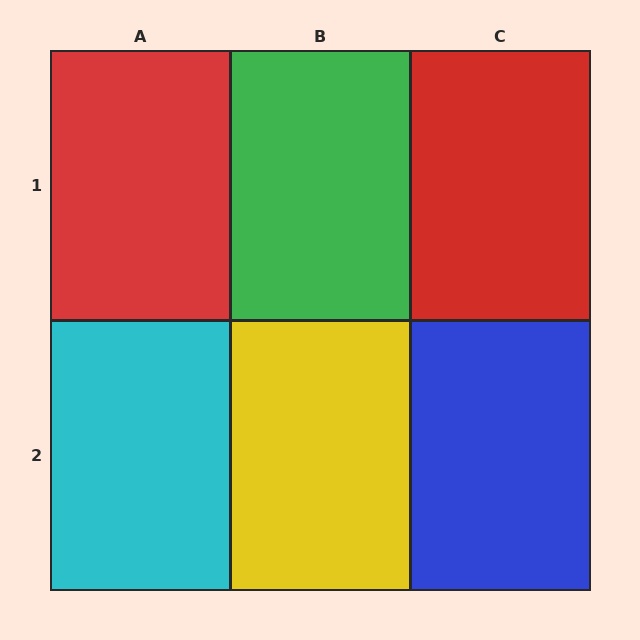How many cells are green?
1 cell is green.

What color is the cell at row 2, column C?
Blue.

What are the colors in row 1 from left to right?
Red, green, red.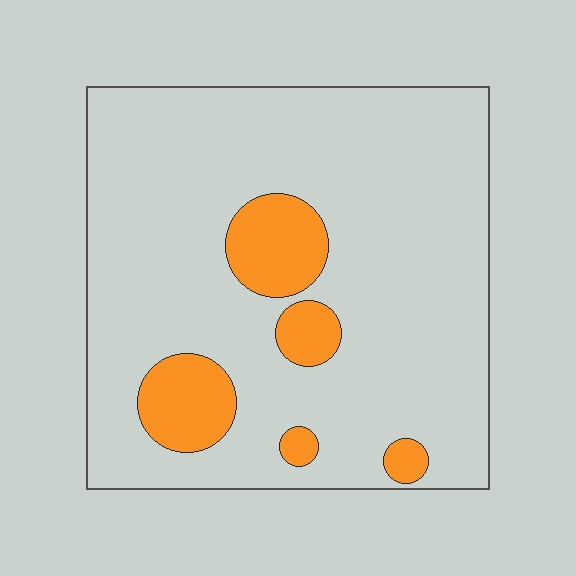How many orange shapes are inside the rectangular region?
5.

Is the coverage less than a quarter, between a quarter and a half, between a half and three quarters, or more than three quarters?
Less than a quarter.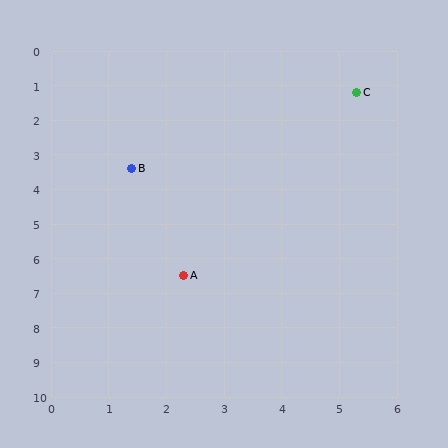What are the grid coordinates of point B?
Point B is at approximately (1.4, 3.4).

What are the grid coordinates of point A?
Point A is at approximately (2.3, 6.5).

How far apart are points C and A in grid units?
Points C and A are about 6.1 grid units apart.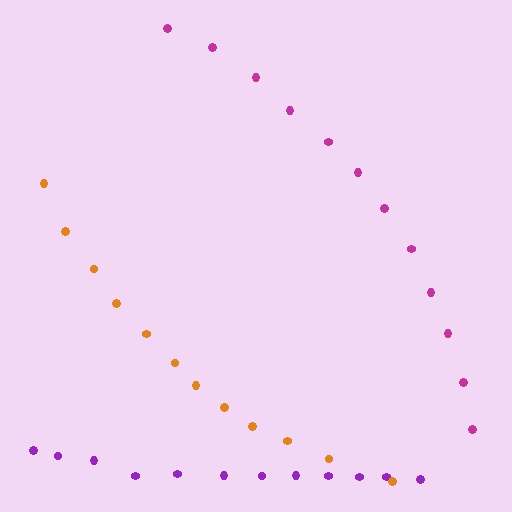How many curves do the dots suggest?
There are 3 distinct paths.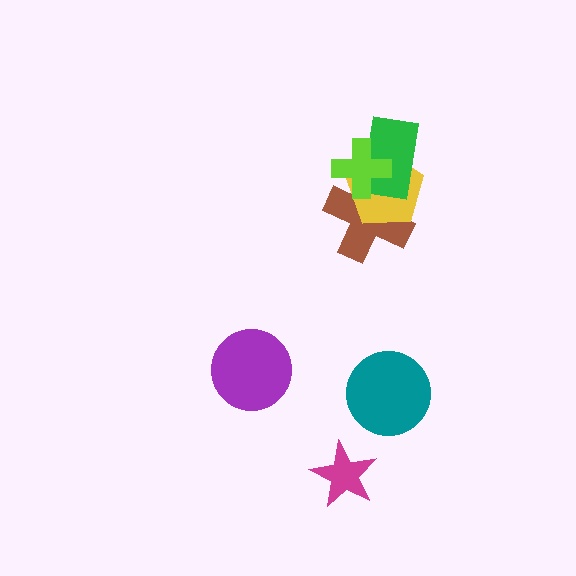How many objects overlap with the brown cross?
3 objects overlap with the brown cross.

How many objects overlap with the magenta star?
0 objects overlap with the magenta star.